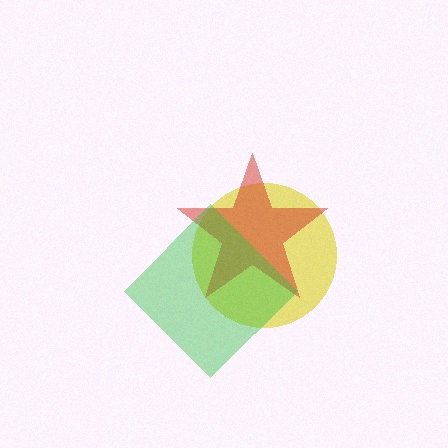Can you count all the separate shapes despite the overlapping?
Yes, there are 3 separate shapes.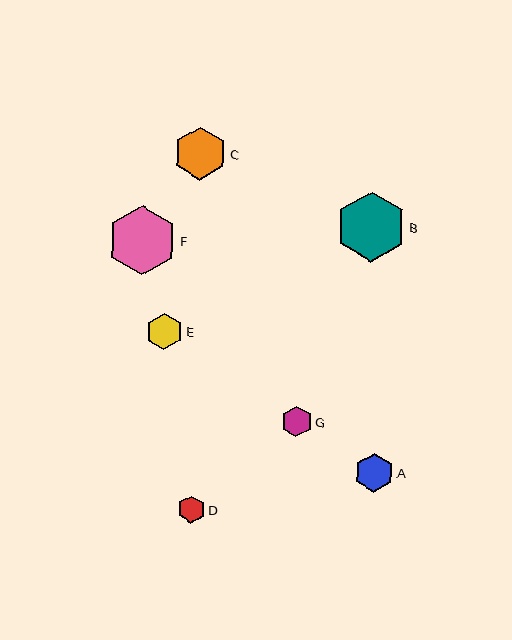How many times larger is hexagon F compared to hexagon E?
Hexagon F is approximately 1.9 times the size of hexagon E.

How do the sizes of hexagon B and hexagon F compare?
Hexagon B and hexagon F are approximately the same size.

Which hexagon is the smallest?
Hexagon D is the smallest with a size of approximately 27 pixels.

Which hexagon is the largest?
Hexagon B is the largest with a size of approximately 70 pixels.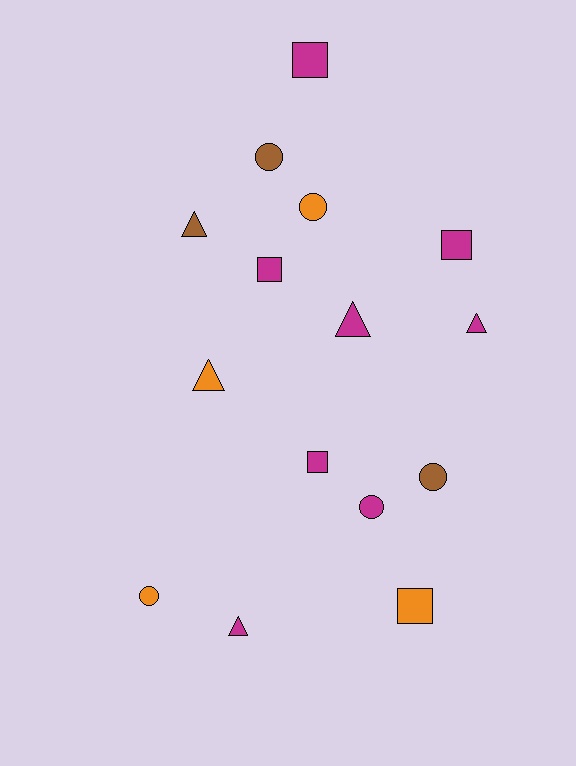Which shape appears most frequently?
Triangle, with 5 objects.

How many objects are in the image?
There are 15 objects.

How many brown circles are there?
There are 2 brown circles.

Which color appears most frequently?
Magenta, with 8 objects.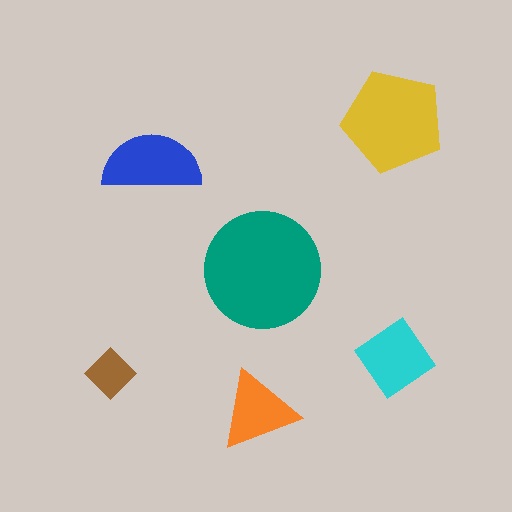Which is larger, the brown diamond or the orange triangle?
The orange triangle.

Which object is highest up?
The yellow pentagon is topmost.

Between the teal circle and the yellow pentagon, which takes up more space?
The teal circle.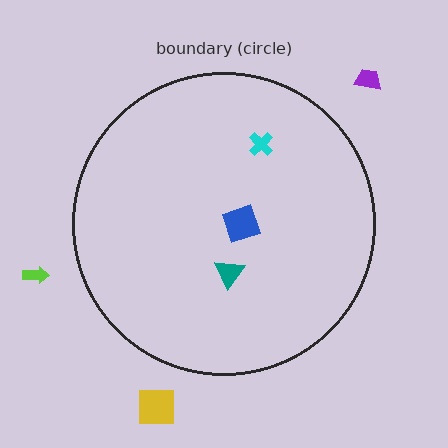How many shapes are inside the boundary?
3 inside, 3 outside.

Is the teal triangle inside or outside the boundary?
Inside.